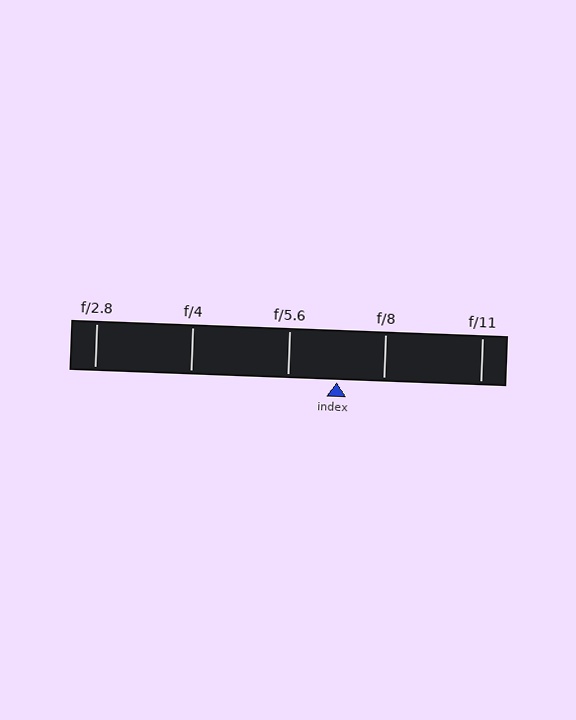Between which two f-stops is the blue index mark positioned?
The index mark is between f/5.6 and f/8.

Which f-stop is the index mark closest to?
The index mark is closest to f/8.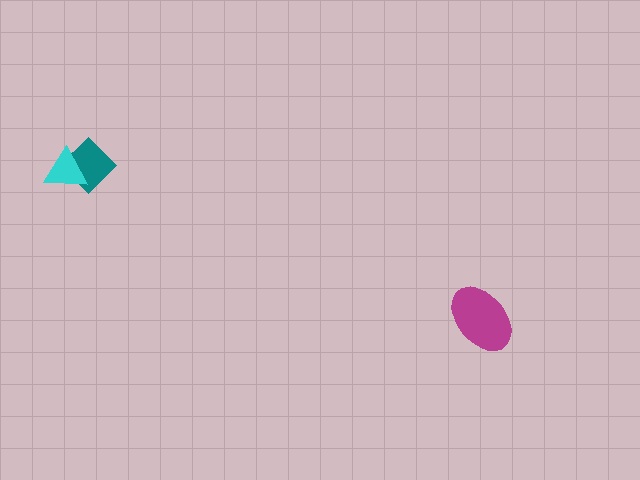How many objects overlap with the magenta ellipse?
0 objects overlap with the magenta ellipse.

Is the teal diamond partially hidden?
Yes, it is partially covered by another shape.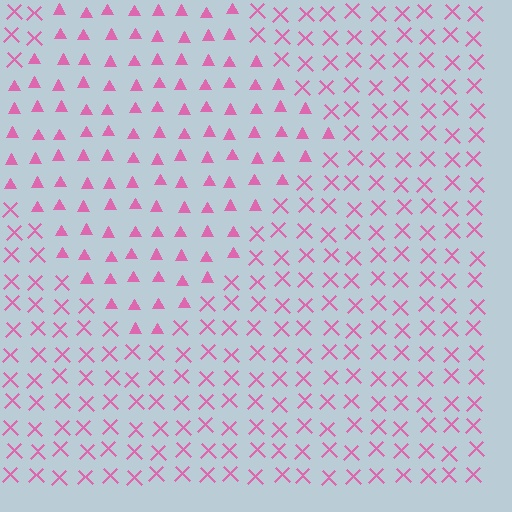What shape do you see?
I see a diamond.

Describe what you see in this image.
The image is filled with small pink elements arranged in a uniform grid. A diamond-shaped region contains triangles, while the surrounding area contains X marks. The boundary is defined purely by the change in element shape.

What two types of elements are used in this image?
The image uses triangles inside the diamond region and X marks outside it.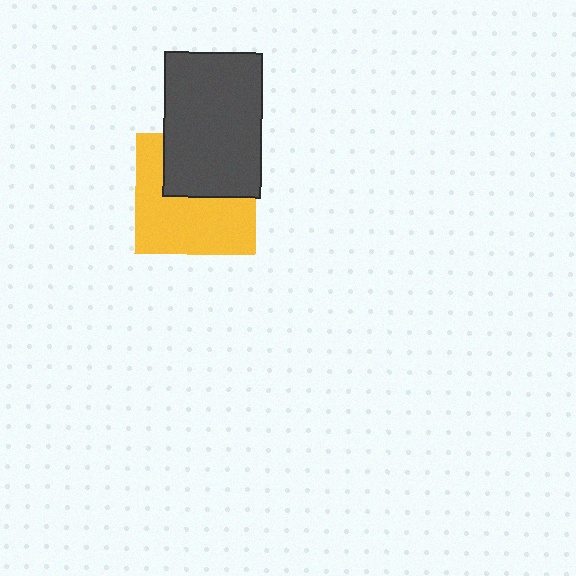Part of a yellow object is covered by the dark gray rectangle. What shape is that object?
It is a square.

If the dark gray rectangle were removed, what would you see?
You would see the complete yellow square.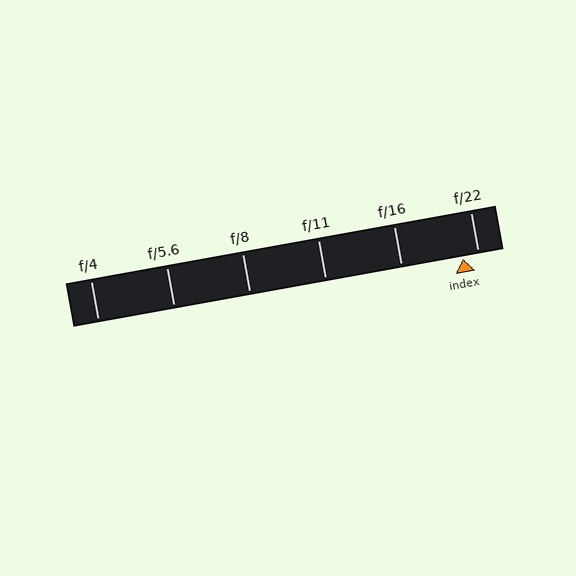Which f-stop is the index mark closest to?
The index mark is closest to f/22.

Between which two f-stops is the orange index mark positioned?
The index mark is between f/16 and f/22.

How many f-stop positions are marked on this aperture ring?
There are 6 f-stop positions marked.